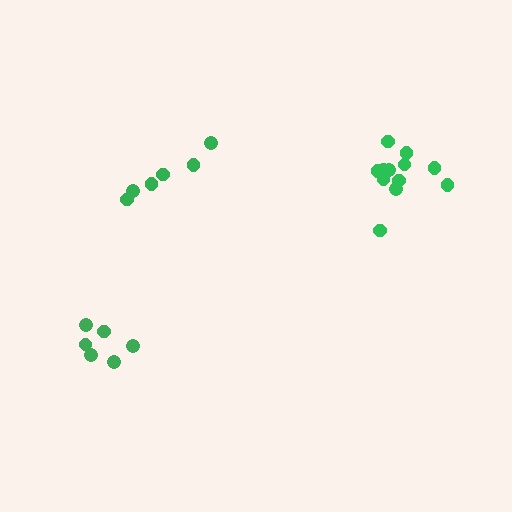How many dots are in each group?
Group 1: 6 dots, Group 2: 6 dots, Group 3: 12 dots (24 total).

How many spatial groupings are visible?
There are 3 spatial groupings.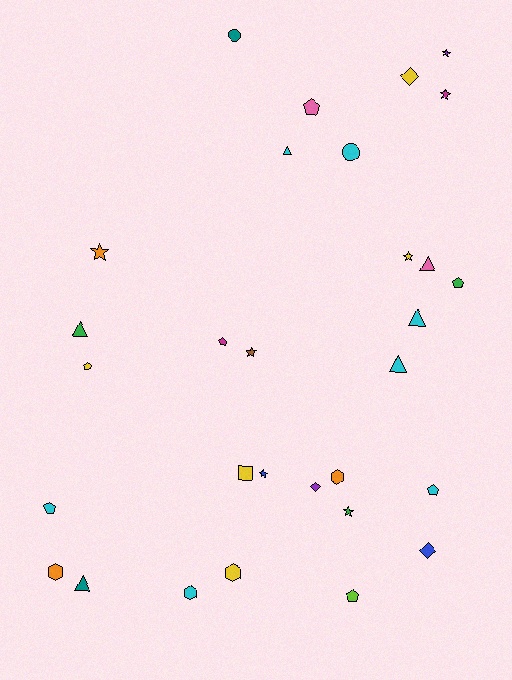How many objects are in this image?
There are 30 objects.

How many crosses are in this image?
There are no crosses.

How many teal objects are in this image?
There are 2 teal objects.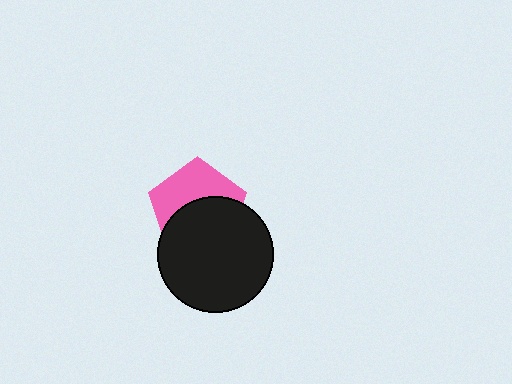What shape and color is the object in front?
The object in front is a black circle.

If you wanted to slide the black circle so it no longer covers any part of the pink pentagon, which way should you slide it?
Slide it down — that is the most direct way to separate the two shapes.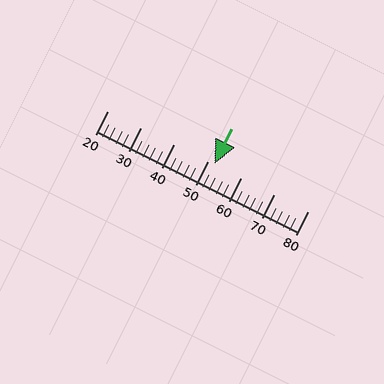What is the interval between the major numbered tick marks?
The major tick marks are spaced 10 units apart.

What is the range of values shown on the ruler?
The ruler shows values from 20 to 80.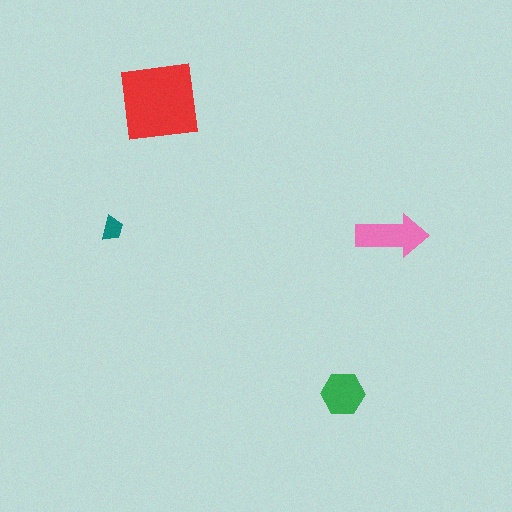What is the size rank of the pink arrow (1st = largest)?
2nd.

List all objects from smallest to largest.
The teal trapezoid, the green hexagon, the pink arrow, the red square.